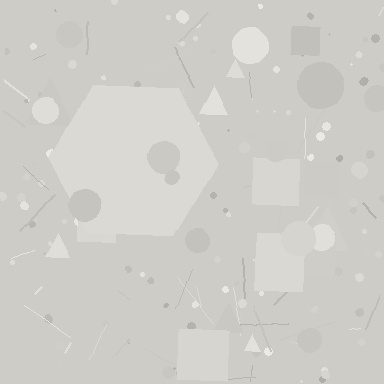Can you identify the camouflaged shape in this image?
The camouflaged shape is a hexagon.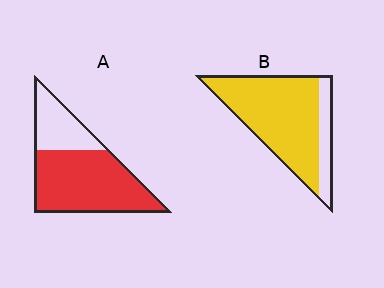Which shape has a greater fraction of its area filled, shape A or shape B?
Shape B.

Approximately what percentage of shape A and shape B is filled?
A is approximately 70% and B is approximately 80%.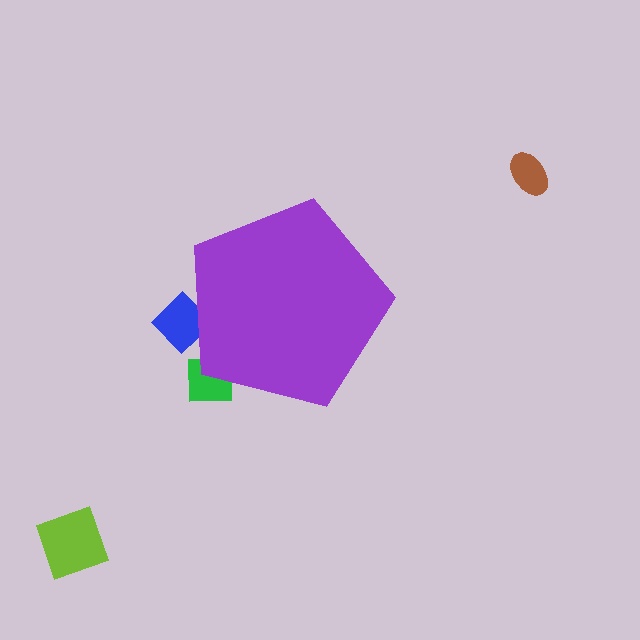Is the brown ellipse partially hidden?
No, the brown ellipse is fully visible.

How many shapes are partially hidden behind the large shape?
2 shapes are partially hidden.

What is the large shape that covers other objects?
A purple pentagon.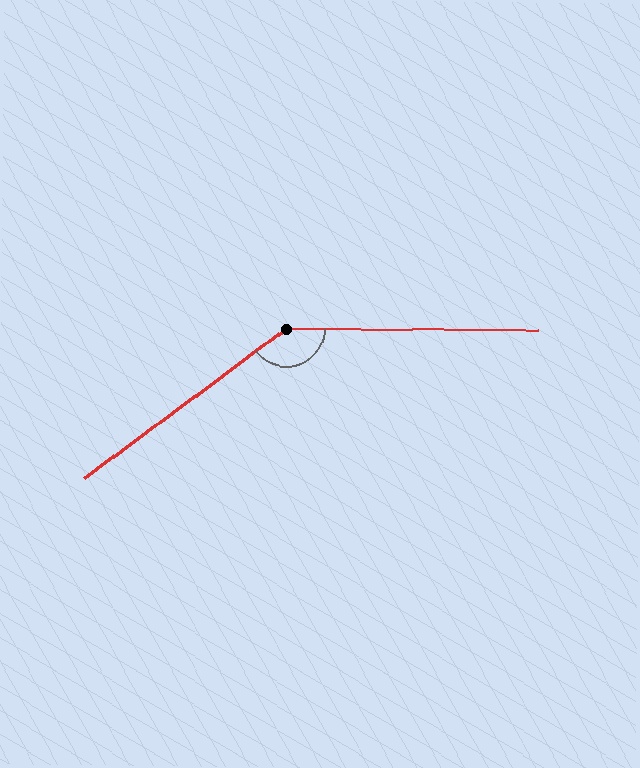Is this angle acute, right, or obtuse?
It is obtuse.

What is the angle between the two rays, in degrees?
Approximately 143 degrees.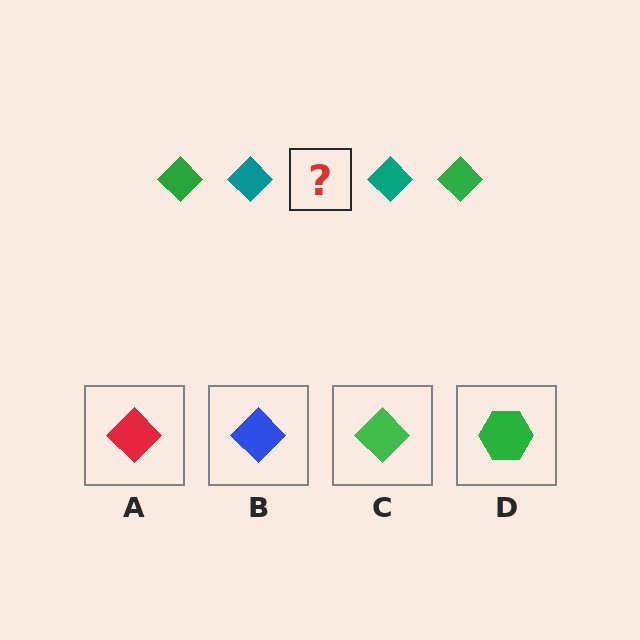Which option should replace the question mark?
Option C.